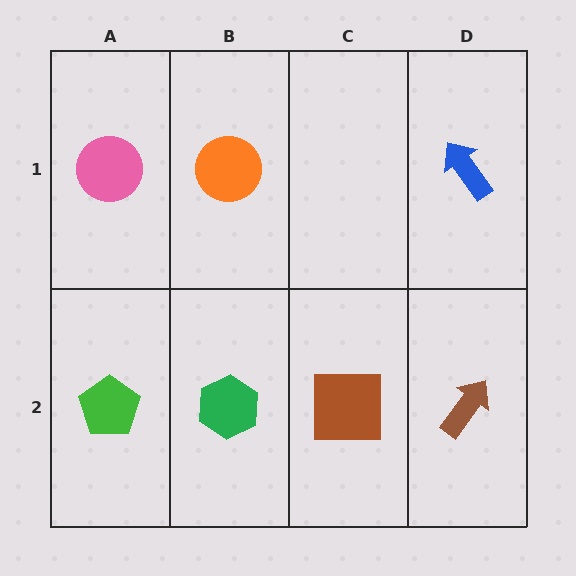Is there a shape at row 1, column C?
No, that cell is empty.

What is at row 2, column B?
A green hexagon.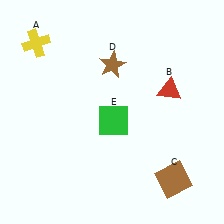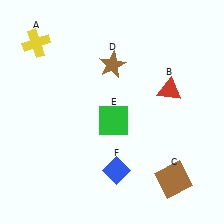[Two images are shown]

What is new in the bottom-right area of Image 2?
A blue diamond (F) was added in the bottom-right area of Image 2.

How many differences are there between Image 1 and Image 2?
There is 1 difference between the two images.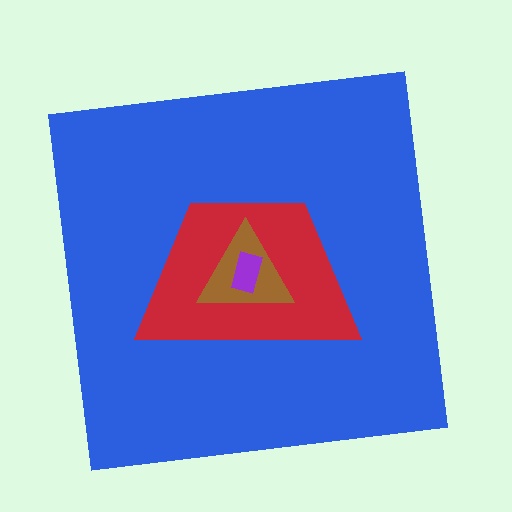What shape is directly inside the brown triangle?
The purple rectangle.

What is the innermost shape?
The purple rectangle.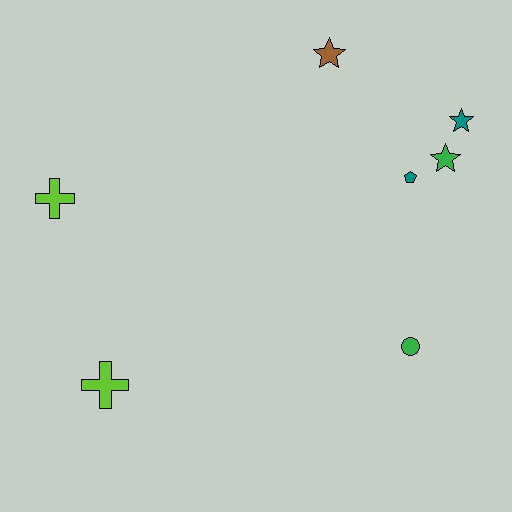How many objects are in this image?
There are 7 objects.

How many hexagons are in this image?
There are no hexagons.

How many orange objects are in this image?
There are no orange objects.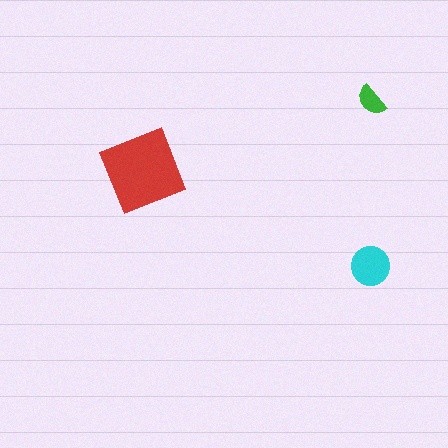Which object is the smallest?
The green semicircle.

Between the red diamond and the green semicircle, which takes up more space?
The red diamond.